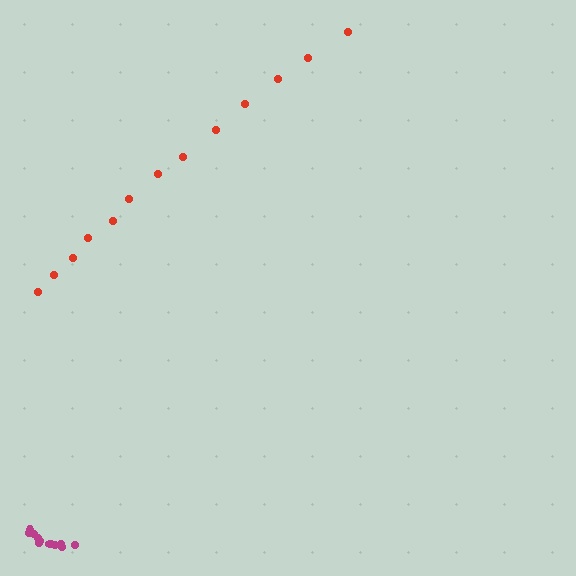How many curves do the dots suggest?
There are 2 distinct paths.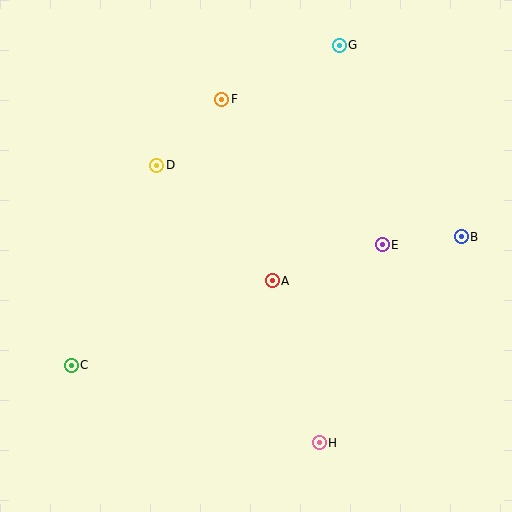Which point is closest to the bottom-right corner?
Point H is closest to the bottom-right corner.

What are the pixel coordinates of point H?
Point H is at (319, 443).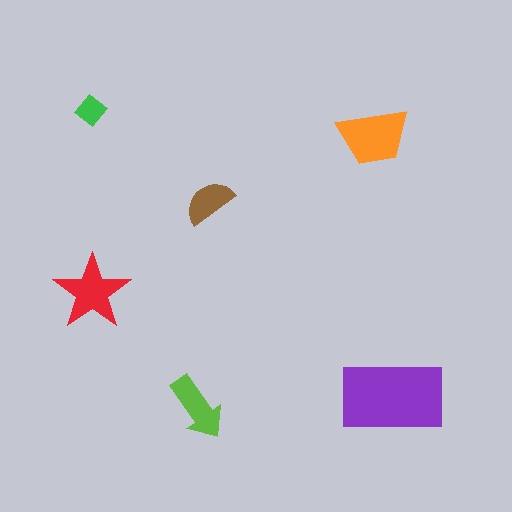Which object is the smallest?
The green diamond.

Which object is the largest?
The purple rectangle.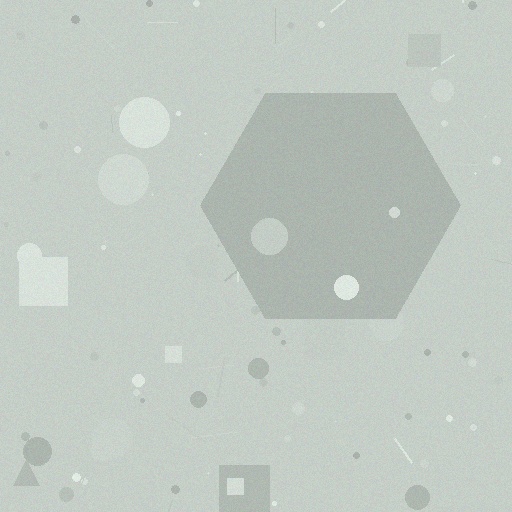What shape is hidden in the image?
A hexagon is hidden in the image.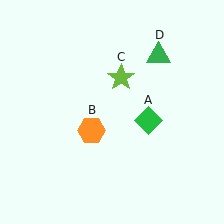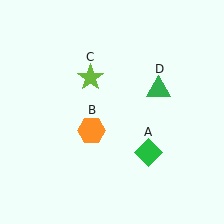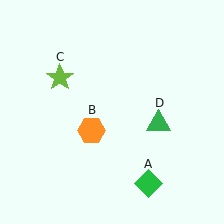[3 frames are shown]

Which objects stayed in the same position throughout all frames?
Orange hexagon (object B) remained stationary.